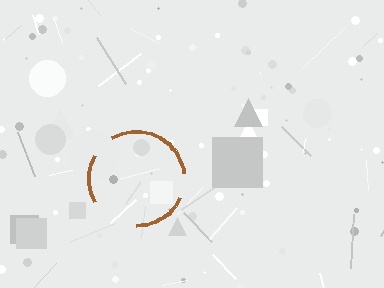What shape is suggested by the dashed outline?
The dashed outline suggests a circle.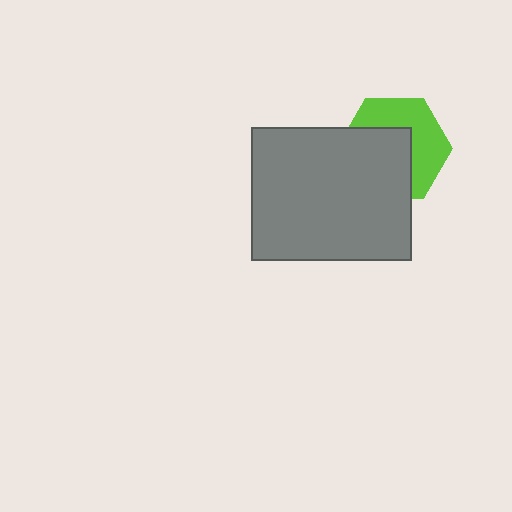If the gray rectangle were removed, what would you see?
You would see the complete lime hexagon.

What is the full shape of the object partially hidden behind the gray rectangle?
The partially hidden object is a lime hexagon.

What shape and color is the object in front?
The object in front is a gray rectangle.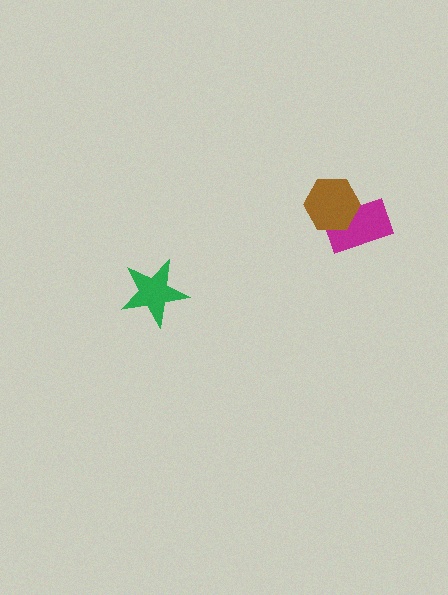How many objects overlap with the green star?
0 objects overlap with the green star.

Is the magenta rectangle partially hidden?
Yes, it is partially covered by another shape.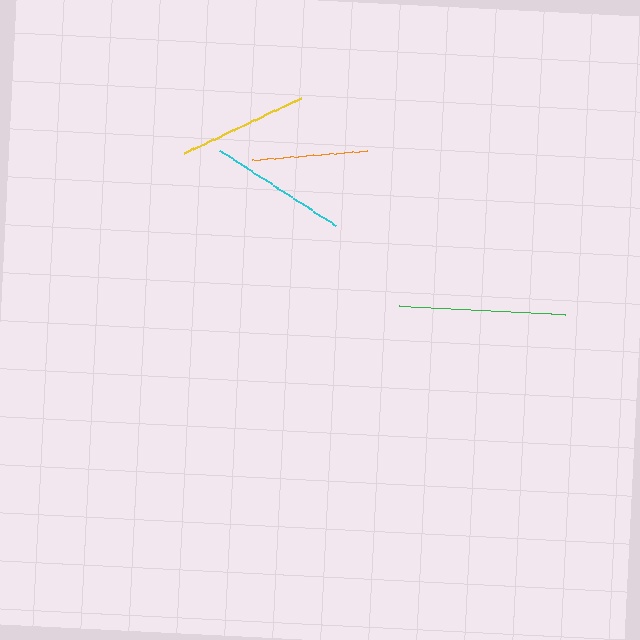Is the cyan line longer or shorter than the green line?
The green line is longer than the cyan line.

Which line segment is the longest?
The green line is the longest at approximately 165 pixels.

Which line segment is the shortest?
The orange line is the shortest at approximately 115 pixels.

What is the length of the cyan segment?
The cyan segment is approximately 138 pixels long.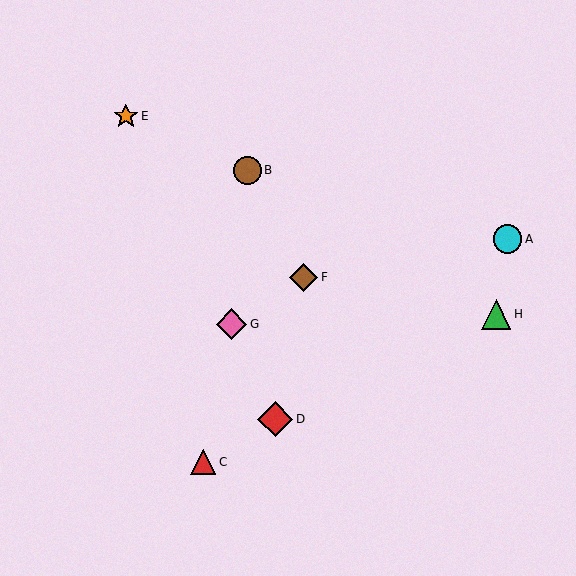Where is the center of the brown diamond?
The center of the brown diamond is at (304, 277).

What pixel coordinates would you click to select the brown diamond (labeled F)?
Click at (304, 277) to select the brown diamond F.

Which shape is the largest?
The red diamond (labeled D) is the largest.